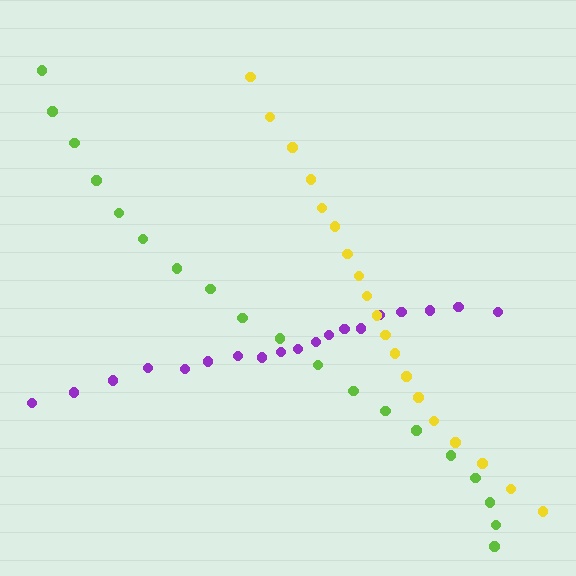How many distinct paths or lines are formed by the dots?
There are 3 distinct paths.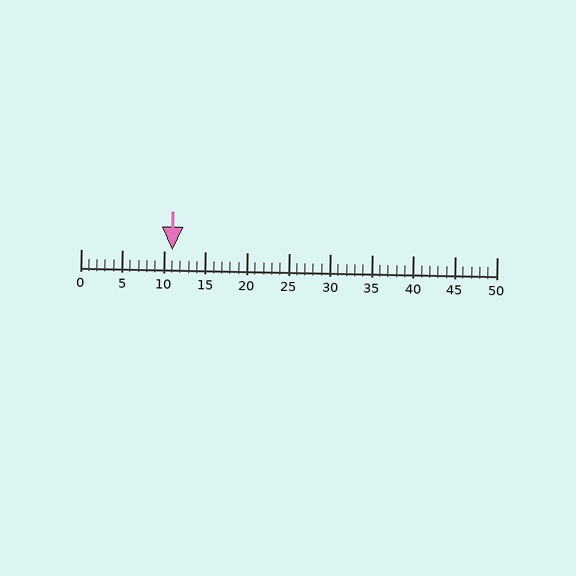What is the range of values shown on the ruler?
The ruler shows values from 0 to 50.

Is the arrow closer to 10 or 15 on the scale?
The arrow is closer to 10.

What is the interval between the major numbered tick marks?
The major tick marks are spaced 5 units apart.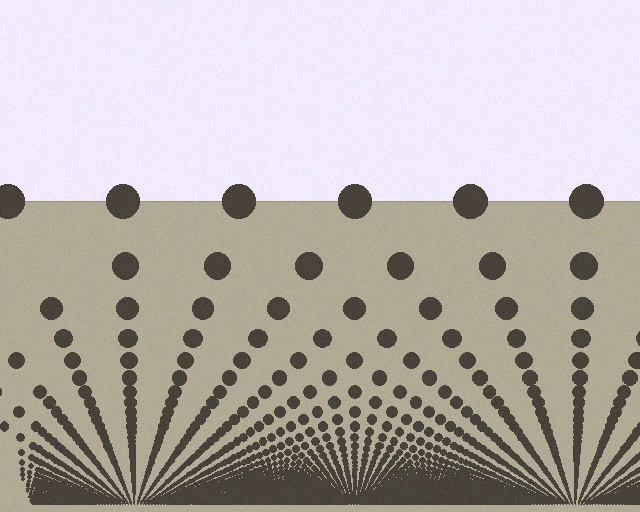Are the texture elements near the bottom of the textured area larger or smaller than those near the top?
Smaller. The gradient is inverted — elements near the bottom are smaller and denser.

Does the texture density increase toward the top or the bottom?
Density increases toward the bottom.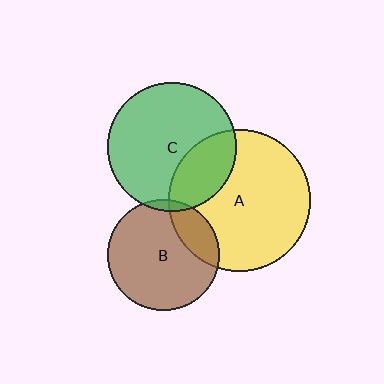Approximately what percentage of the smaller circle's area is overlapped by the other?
Approximately 30%.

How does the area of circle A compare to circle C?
Approximately 1.2 times.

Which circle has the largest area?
Circle A (yellow).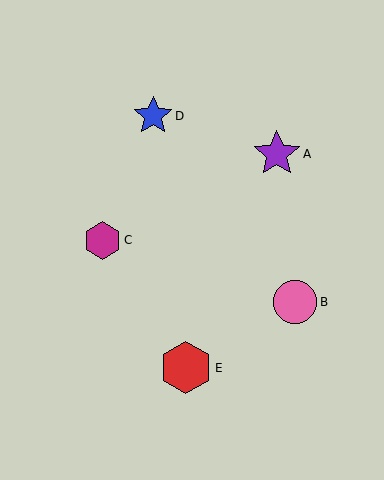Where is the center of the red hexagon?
The center of the red hexagon is at (186, 368).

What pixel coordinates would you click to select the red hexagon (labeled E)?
Click at (186, 368) to select the red hexagon E.